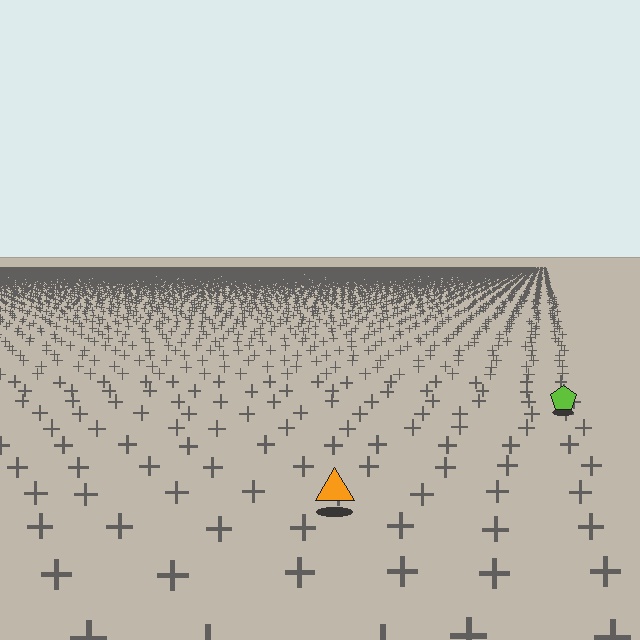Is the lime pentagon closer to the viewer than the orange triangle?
No. The orange triangle is closer — you can tell from the texture gradient: the ground texture is coarser near it.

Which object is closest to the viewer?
The orange triangle is closest. The texture marks near it are larger and more spread out.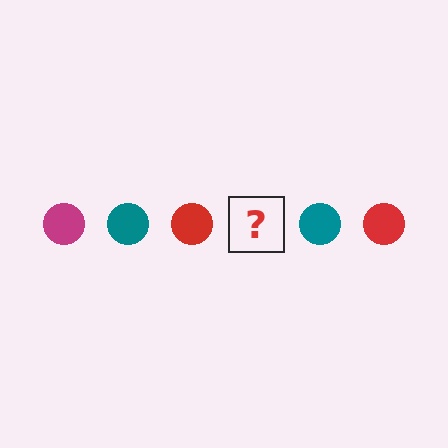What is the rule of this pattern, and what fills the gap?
The rule is that the pattern cycles through magenta, teal, red circles. The gap should be filled with a magenta circle.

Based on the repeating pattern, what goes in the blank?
The blank should be a magenta circle.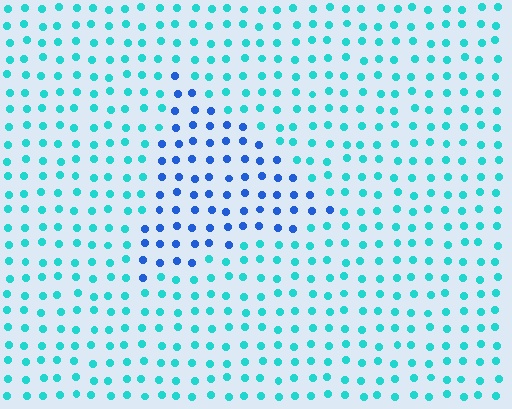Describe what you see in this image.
The image is filled with small cyan elements in a uniform arrangement. A triangle-shaped region is visible where the elements are tinted to a slightly different hue, forming a subtle color boundary.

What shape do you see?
I see a triangle.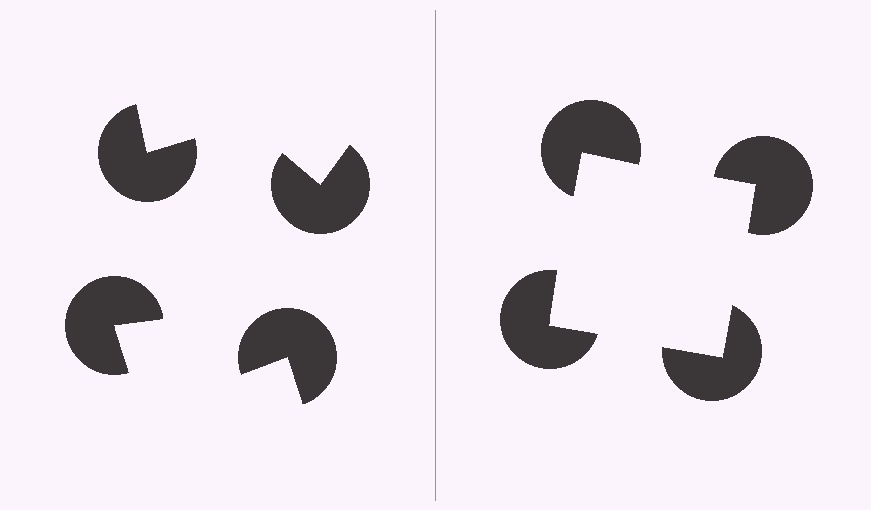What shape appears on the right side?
An illusory square.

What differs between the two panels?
The pac-man discs are positioned identically on both sides; only the wedge orientations differ. On the right they align to a square; on the left they are misaligned.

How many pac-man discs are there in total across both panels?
8 — 4 on each side.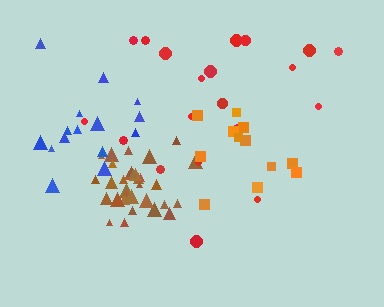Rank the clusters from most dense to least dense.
brown, orange, blue, red.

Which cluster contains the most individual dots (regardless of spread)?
Brown (32).